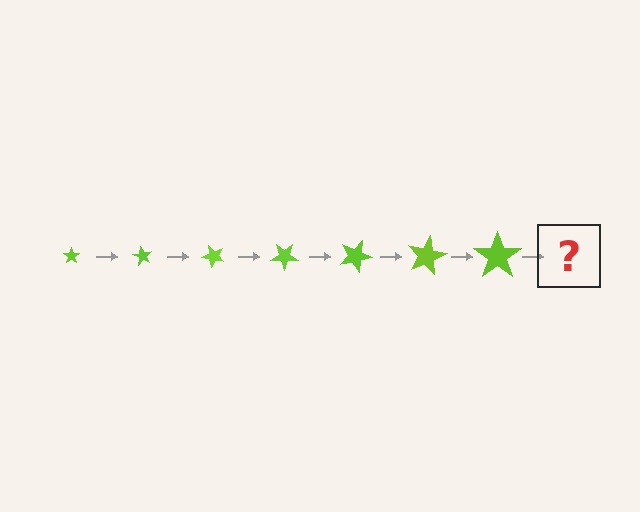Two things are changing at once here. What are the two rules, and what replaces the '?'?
The two rules are that the star grows larger each step and it rotates 60 degrees each step. The '?' should be a star, larger than the previous one and rotated 420 degrees from the start.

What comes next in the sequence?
The next element should be a star, larger than the previous one and rotated 420 degrees from the start.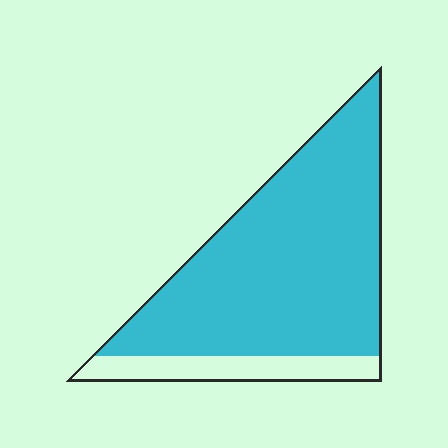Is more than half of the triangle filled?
Yes.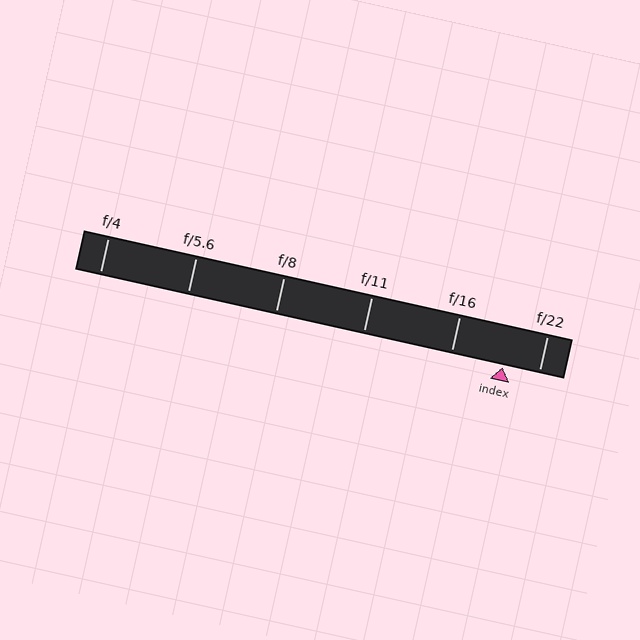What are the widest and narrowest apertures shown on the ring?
The widest aperture shown is f/4 and the narrowest is f/22.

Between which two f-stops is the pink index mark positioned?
The index mark is between f/16 and f/22.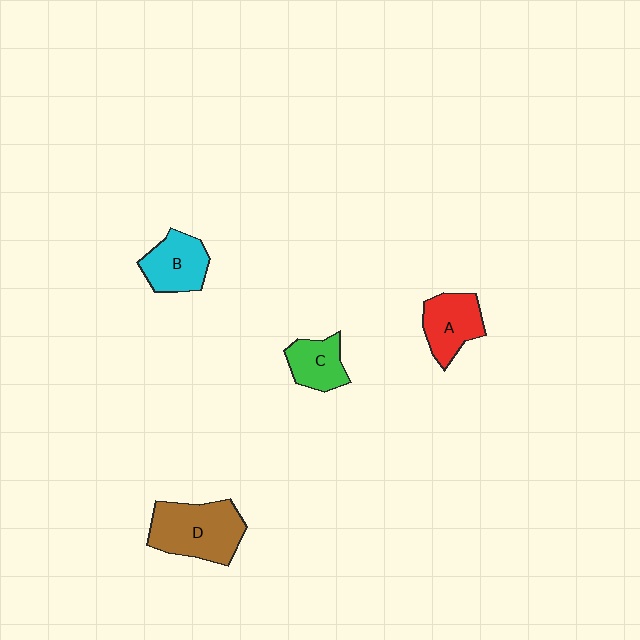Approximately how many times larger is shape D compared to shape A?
Approximately 1.5 times.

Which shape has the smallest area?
Shape C (green).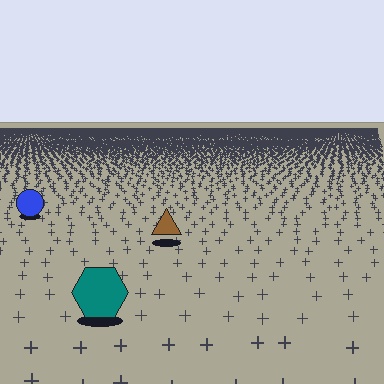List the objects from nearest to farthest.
From nearest to farthest: the teal hexagon, the brown triangle, the blue circle.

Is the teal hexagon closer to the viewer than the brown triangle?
Yes. The teal hexagon is closer — you can tell from the texture gradient: the ground texture is coarser near it.